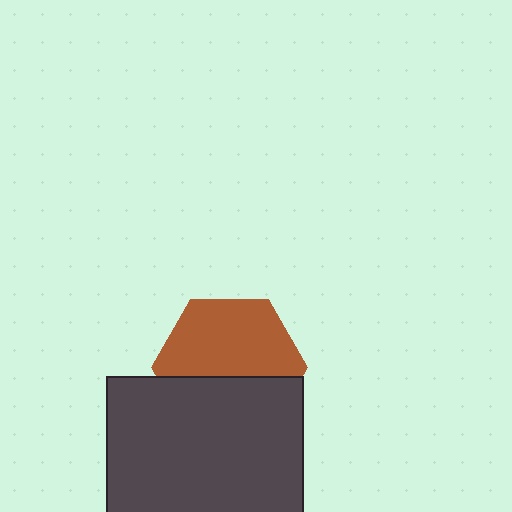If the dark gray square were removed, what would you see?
You would see the complete brown hexagon.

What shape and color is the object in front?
The object in front is a dark gray square.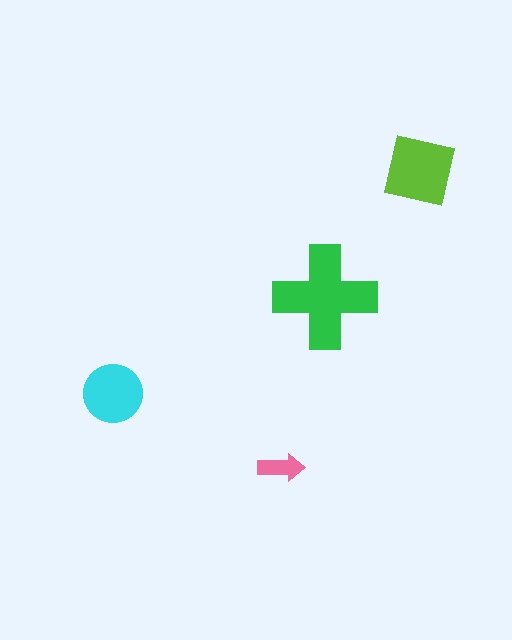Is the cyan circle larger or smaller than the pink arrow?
Larger.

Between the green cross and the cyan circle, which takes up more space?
The green cross.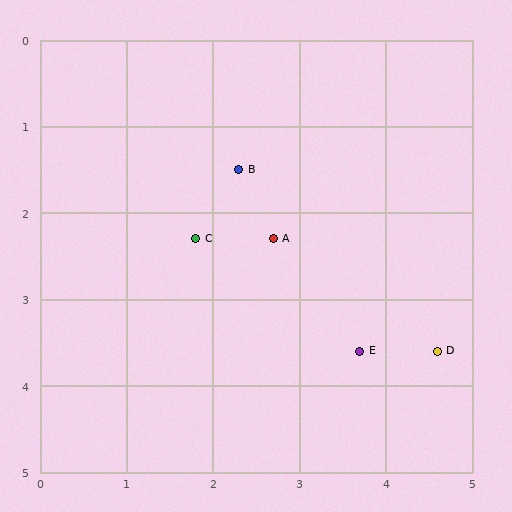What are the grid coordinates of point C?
Point C is at approximately (1.8, 2.3).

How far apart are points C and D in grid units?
Points C and D are about 3.1 grid units apart.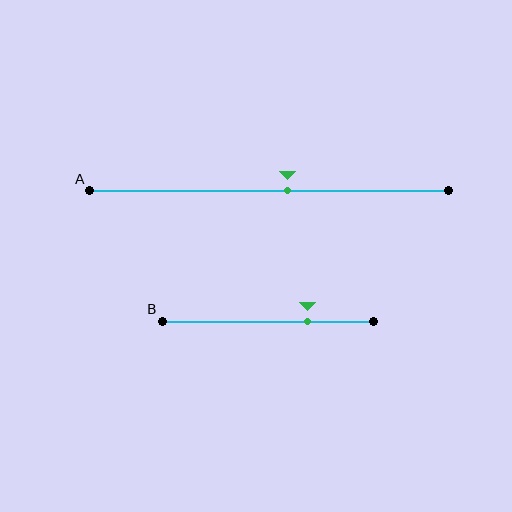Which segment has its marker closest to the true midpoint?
Segment A has its marker closest to the true midpoint.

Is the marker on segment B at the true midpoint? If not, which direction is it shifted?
No, the marker on segment B is shifted to the right by about 18% of the segment length.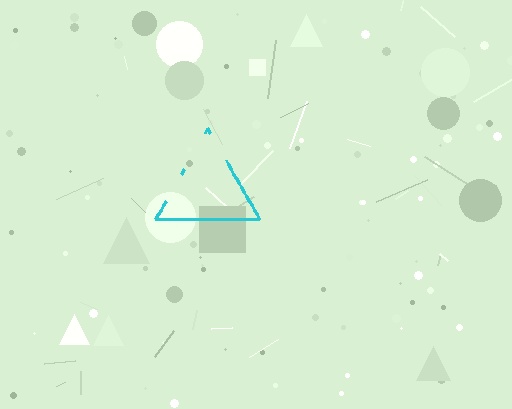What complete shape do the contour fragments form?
The contour fragments form a triangle.